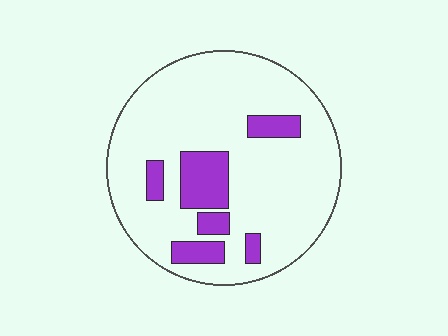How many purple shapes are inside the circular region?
6.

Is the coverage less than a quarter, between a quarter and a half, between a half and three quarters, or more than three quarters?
Less than a quarter.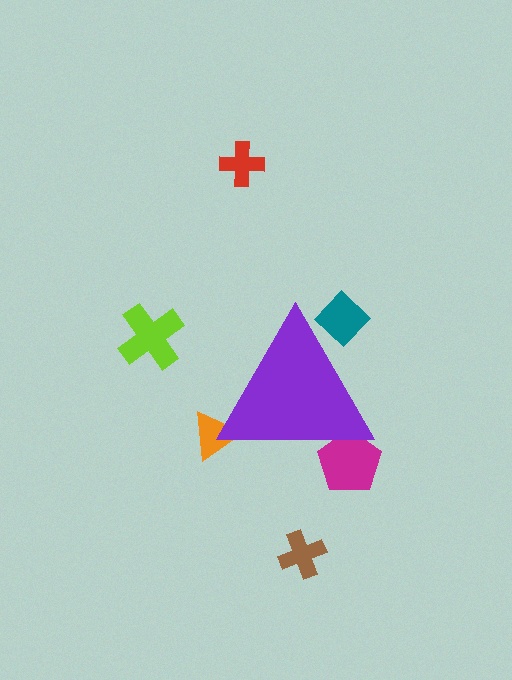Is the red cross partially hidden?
No, the red cross is fully visible.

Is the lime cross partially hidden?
No, the lime cross is fully visible.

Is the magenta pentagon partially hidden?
Yes, the magenta pentagon is partially hidden behind the purple triangle.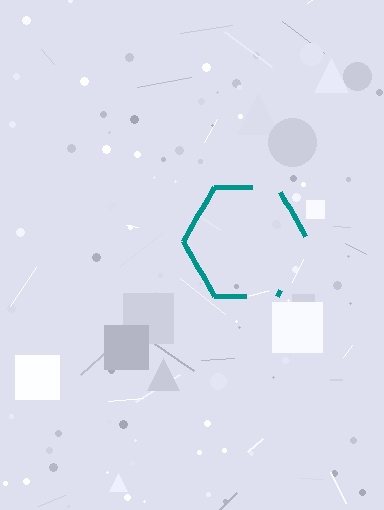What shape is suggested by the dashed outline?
The dashed outline suggests a hexagon.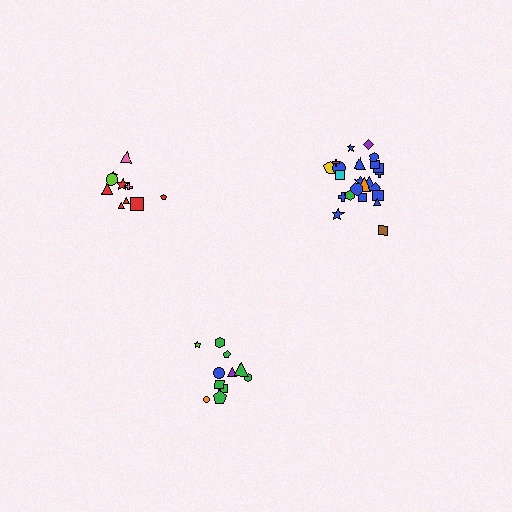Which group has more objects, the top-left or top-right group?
The top-right group.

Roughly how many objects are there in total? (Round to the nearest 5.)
Roughly 45 objects in total.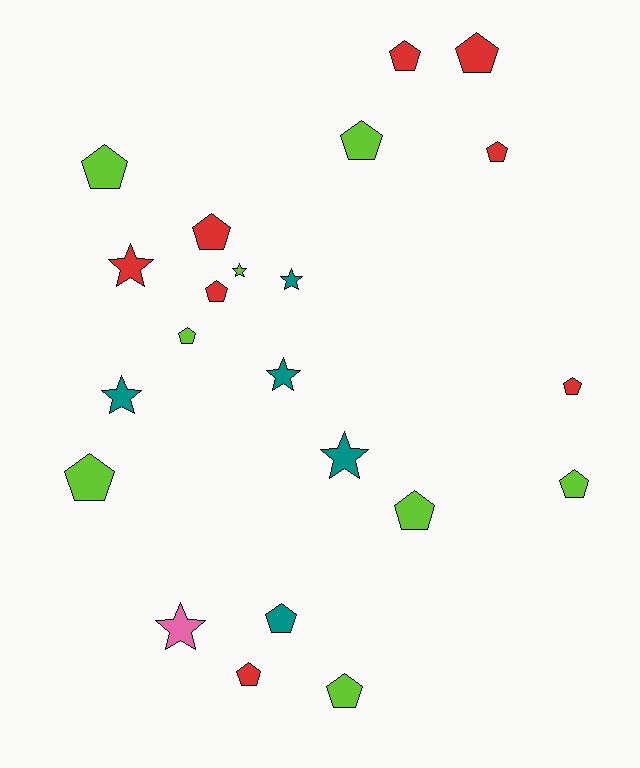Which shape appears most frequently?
Pentagon, with 15 objects.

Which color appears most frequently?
Red, with 8 objects.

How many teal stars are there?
There are 4 teal stars.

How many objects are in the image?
There are 22 objects.